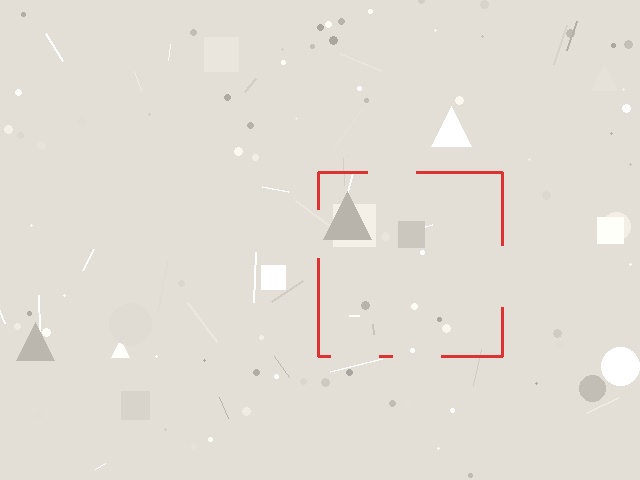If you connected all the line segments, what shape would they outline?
They would outline a square.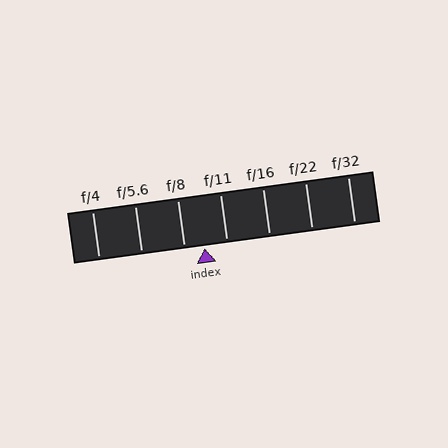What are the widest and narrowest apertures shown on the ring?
The widest aperture shown is f/4 and the narrowest is f/32.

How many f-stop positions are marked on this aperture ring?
There are 7 f-stop positions marked.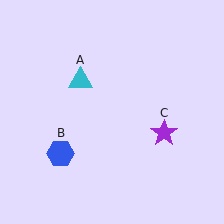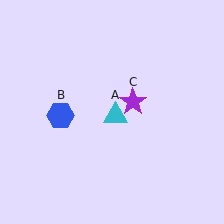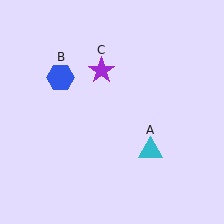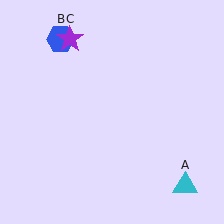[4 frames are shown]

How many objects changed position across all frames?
3 objects changed position: cyan triangle (object A), blue hexagon (object B), purple star (object C).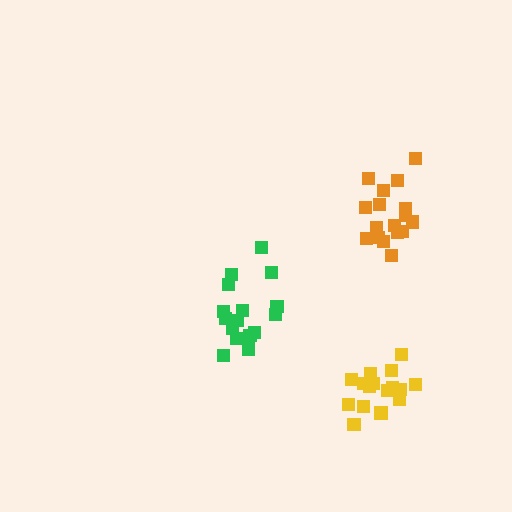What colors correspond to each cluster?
The clusters are colored: green, orange, yellow.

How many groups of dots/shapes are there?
There are 3 groups.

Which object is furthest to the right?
The yellow cluster is rightmost.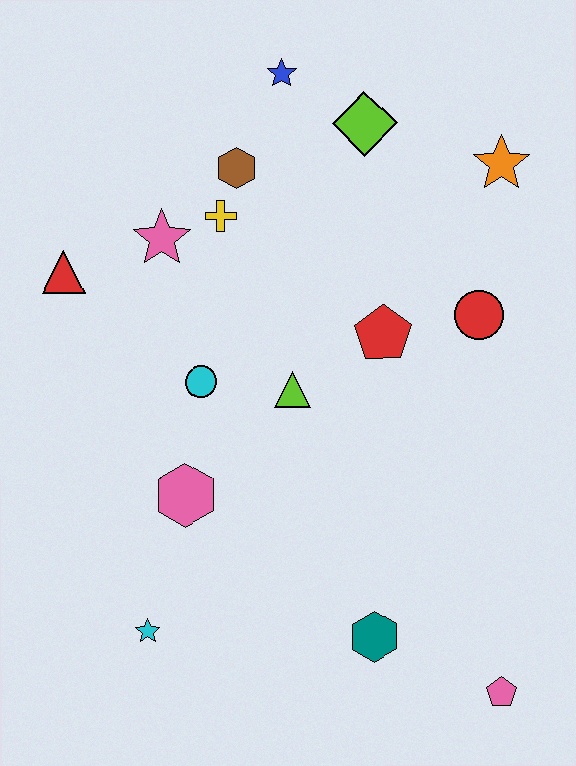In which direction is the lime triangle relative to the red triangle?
The lime triangle is to the right of the red triangle.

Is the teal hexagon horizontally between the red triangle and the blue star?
No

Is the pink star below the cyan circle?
No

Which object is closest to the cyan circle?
The lime triangle is closest to the cyan circle.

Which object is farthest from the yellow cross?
The pink pentagon is farthest from the yellow cross.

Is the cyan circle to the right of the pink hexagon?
Yes